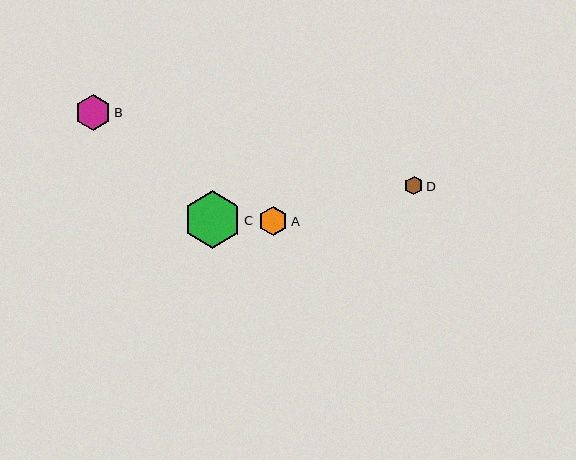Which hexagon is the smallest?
Hexagon D is the smallest with a size of approximately 18 pixels.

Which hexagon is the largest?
Hexagon C is the largest with a size of approximately 57 pixels.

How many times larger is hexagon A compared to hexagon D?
Hexagon A is approximately 1.6 times the size of hexagon D.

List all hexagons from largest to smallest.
From largest to smallest: C, B, A, D.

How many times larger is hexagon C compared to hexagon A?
Hexagon C is approximately 2.0 times the size of hexagon A.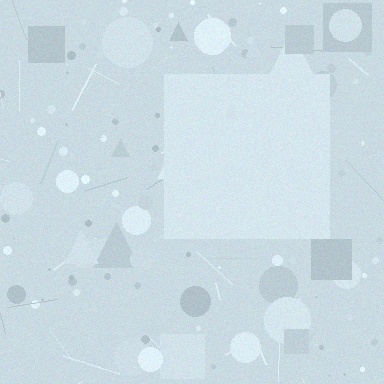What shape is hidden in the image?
A square is hidden in the image.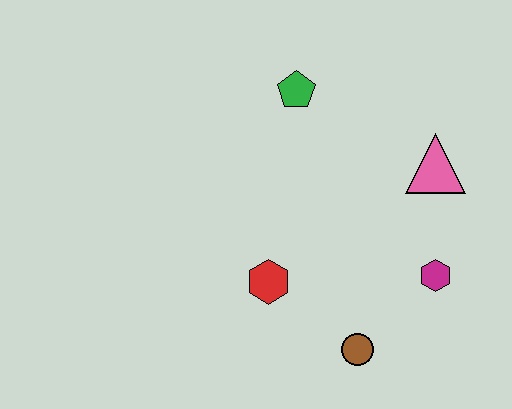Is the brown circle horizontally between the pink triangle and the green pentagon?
Yes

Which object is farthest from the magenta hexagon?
The green pentagon is farthest from the magenta hexagon.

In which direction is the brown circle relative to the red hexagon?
The brown circle is to the right of the red hexagon.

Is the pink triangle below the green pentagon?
Yes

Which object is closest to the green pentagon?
The pink triangle is closest to the green pentagon.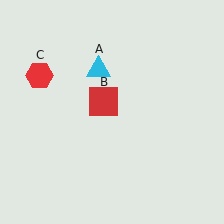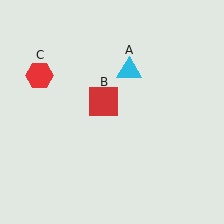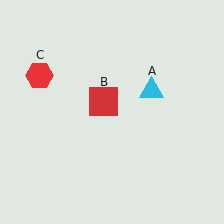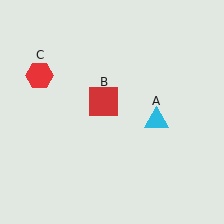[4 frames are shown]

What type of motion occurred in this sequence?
The cyan triangle (object A) rotated clockwise around the center of the scene.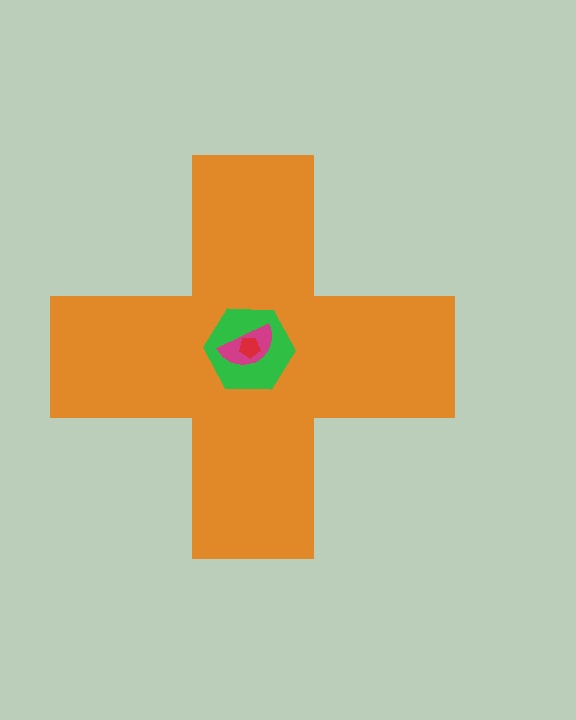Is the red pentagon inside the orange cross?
Yes.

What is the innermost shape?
The red pentagon.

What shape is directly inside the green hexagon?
The magenta semicircle.